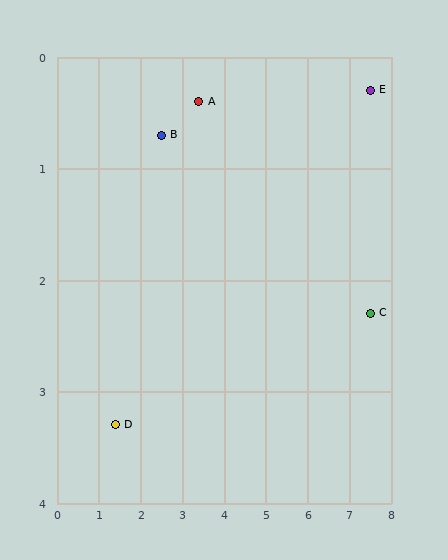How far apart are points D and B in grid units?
Points D and B are about 2.8 grid units apart.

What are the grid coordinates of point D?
Point D is at approximately (1.4, 3.3).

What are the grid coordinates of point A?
Point A is at approximately (3.4, 0.4).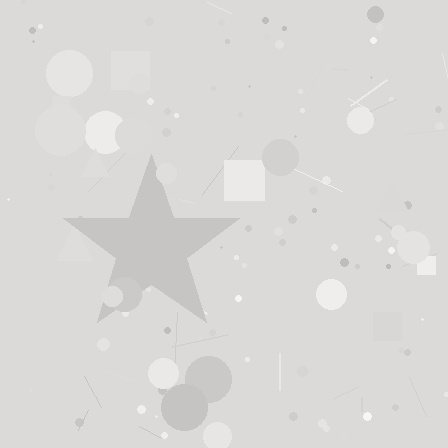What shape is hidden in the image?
A star is hidden in the image.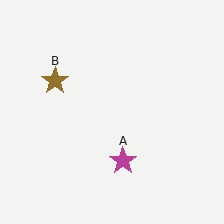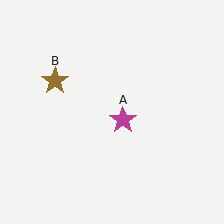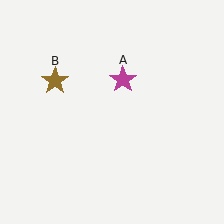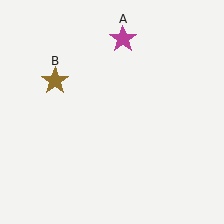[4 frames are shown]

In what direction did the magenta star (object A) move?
The magenta star (object A) moved up.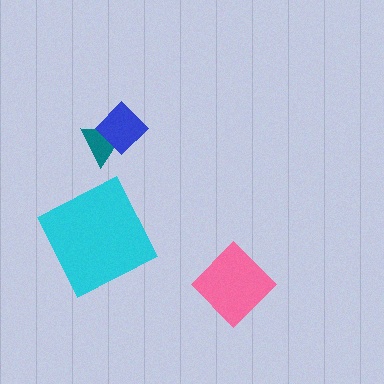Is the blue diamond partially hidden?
No, no other shape covers it.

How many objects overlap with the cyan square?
0 objects overlap with the cyan square.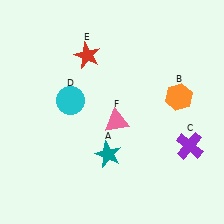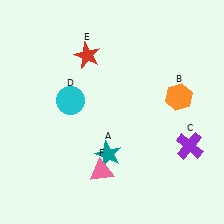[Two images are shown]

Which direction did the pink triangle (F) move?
The pink triangle (F) moved down.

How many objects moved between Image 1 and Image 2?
1 object moved between the two images.